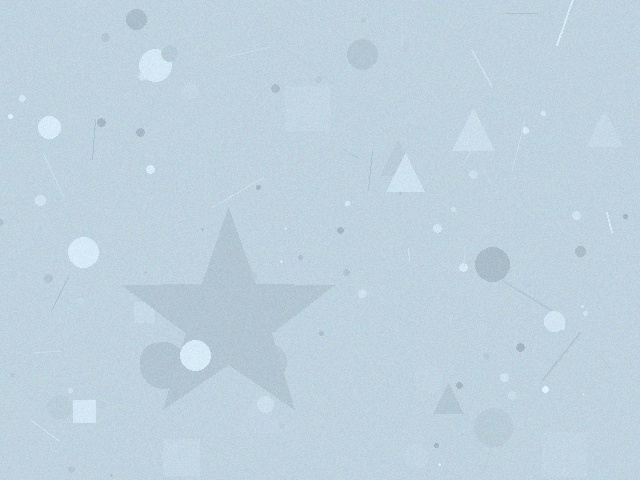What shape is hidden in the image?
A star is hidden in the image.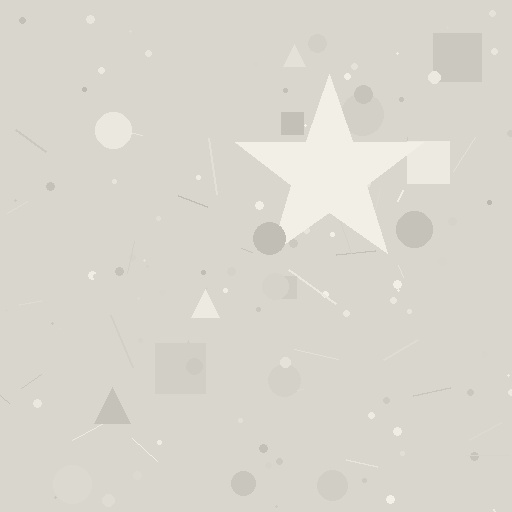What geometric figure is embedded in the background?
A star is embedded in the background.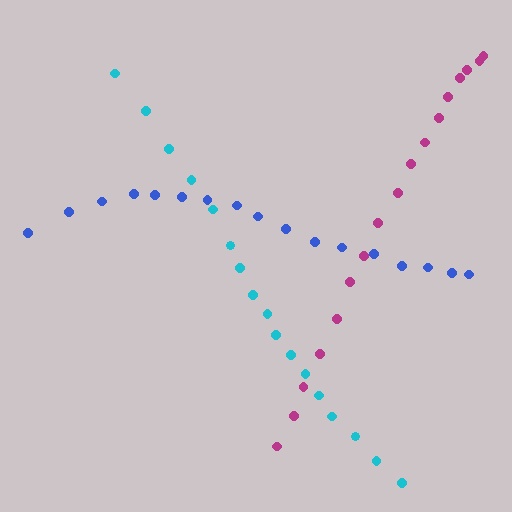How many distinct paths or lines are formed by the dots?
There are 3 distinct paths.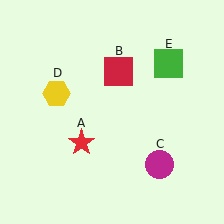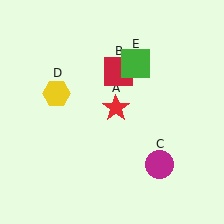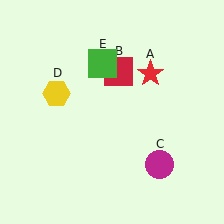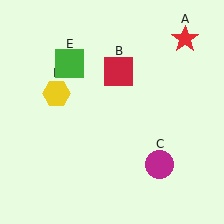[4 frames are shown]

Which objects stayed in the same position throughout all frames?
Red square (object B) and magenta circle (object C) and yellow hexagon (object D) remained stationary.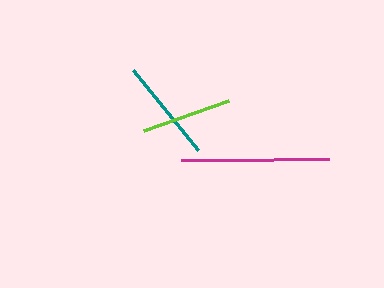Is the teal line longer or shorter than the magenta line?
The magenta line is longer than the teal line.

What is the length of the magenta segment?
The magenta segment is approximately 148 pixels long.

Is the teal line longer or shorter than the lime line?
The teal line is longer than the lime line.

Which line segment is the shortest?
The lime line is the shortest at approximately 89 pixels.